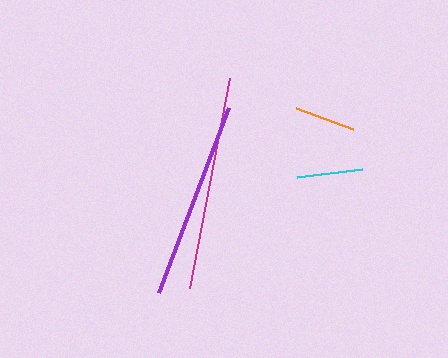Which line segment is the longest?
The magenta line is the longest at approximately 213 pixels.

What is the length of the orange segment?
The orange segment is approximately 60 pixels long.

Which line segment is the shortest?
The orange line is the shortest at approximately 60 pixels.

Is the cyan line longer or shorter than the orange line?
The cyan line is longer than the orange line.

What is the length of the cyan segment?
The cyan segment is approximately 65 pixels long.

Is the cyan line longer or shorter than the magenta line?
The magenta line is longer than the cyan line.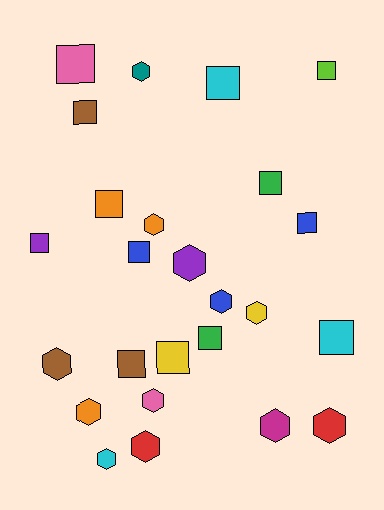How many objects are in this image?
There are 25 objects.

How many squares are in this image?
There are 13 squares.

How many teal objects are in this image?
There is 1 teal object.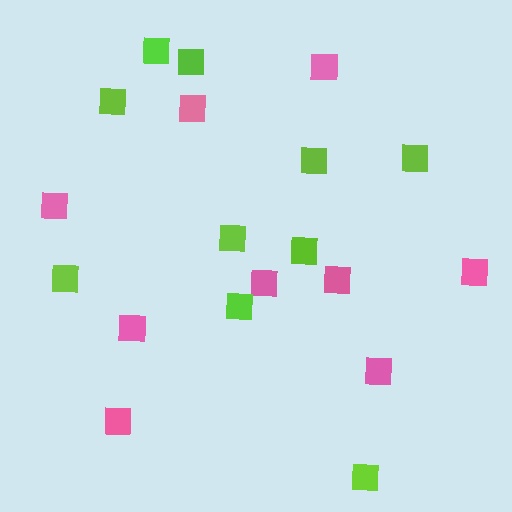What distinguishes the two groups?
There are 2 groups: one group of pink squares (9) and one group of lime squares (10).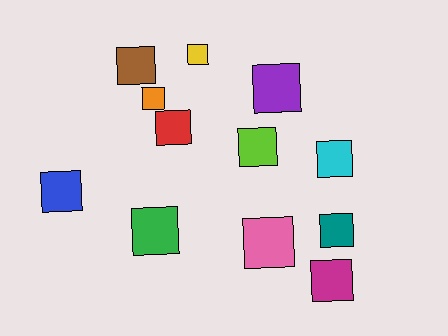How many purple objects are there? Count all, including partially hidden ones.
There is 1 purple object.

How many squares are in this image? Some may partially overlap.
There are 12 squares.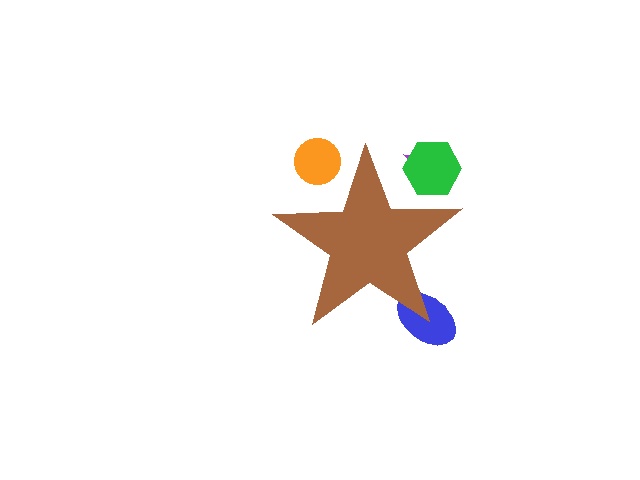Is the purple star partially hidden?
Yes, the purple star is partially hidden behind the brown star.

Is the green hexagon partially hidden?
Yes, the green hexagon is partially hidden behind the brown star.